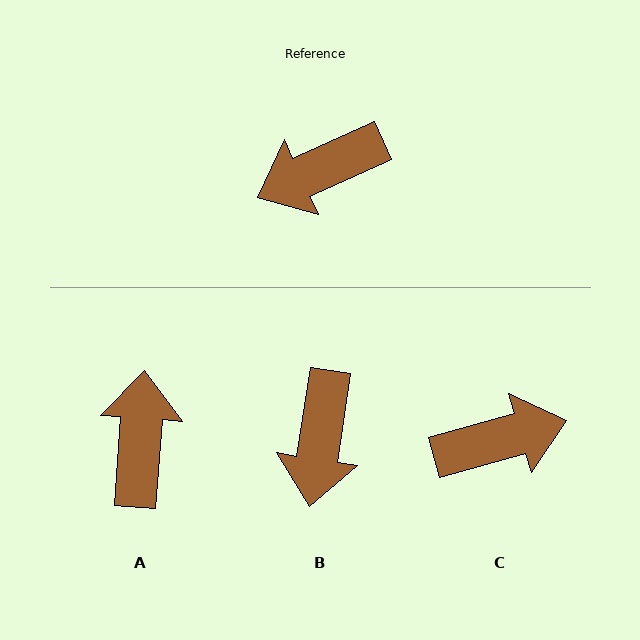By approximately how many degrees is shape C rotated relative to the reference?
Approximately 172 degrees counter-clockwise.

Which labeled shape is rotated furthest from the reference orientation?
C, about 172 degrees away.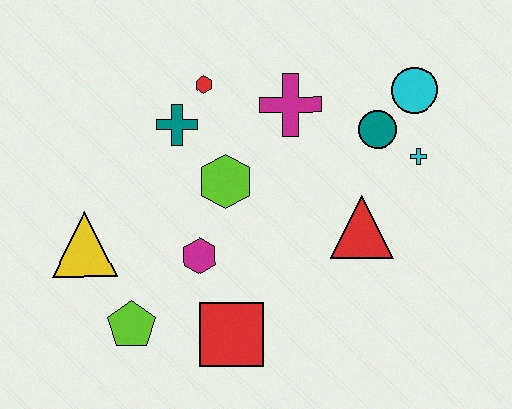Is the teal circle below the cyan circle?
Yes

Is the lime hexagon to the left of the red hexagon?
No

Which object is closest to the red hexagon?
The teal cross is closest to the red hexagon.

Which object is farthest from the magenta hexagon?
The cyan circle is farthest from the magenta hexagon.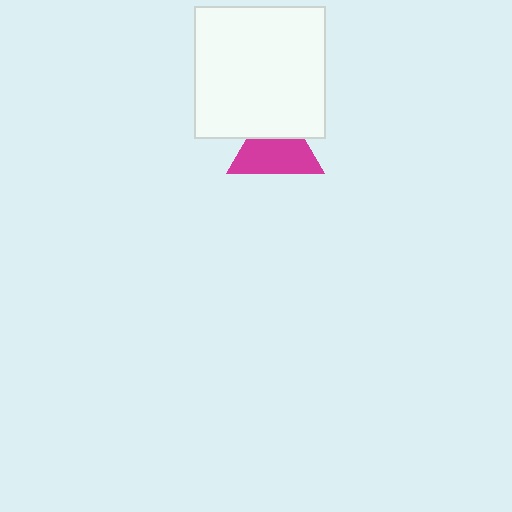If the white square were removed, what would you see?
You would see the complete magenta triangle.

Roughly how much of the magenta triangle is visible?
About half of it is visible (roughly 64%).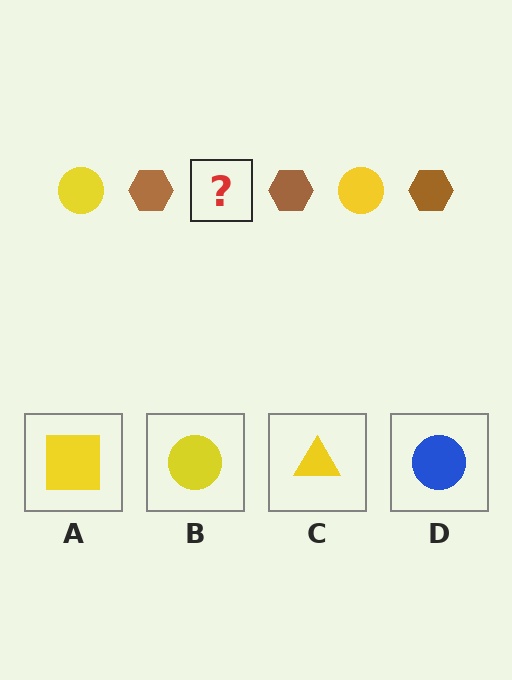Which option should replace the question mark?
Option B.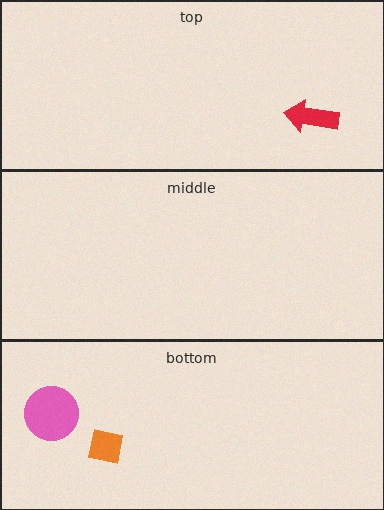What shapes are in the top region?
The red arrow.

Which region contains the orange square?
The bottom region.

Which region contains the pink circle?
The bottom region.